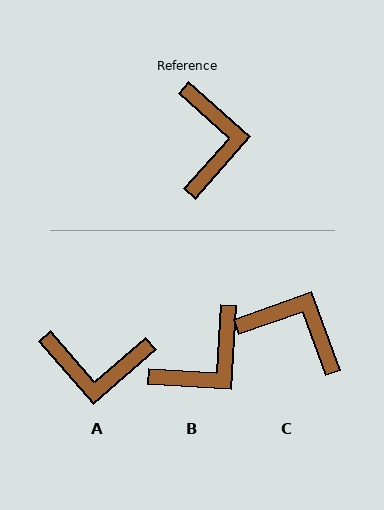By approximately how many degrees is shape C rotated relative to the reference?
Approximately 61 degrees counter-clockwise.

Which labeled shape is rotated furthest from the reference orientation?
A, about 97 degrees away.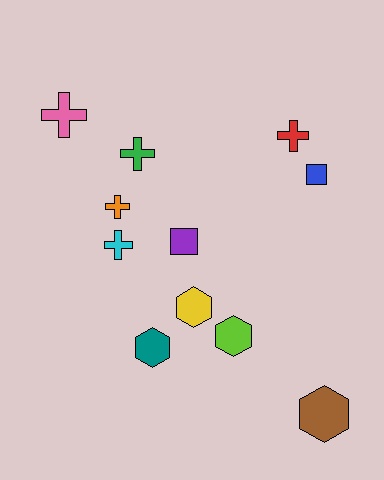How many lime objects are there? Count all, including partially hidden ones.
There is 1 lime object.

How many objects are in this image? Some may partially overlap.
There are 11 objects.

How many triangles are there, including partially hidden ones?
There are no triangles.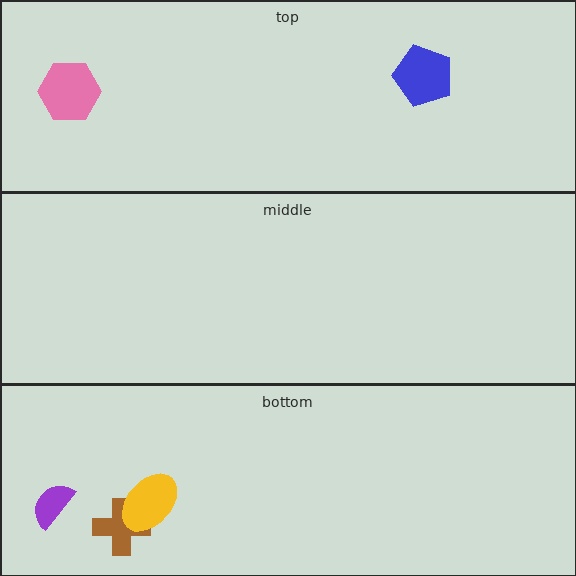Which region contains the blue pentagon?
The top region.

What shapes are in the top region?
The pink hexagon, the blue pentagon.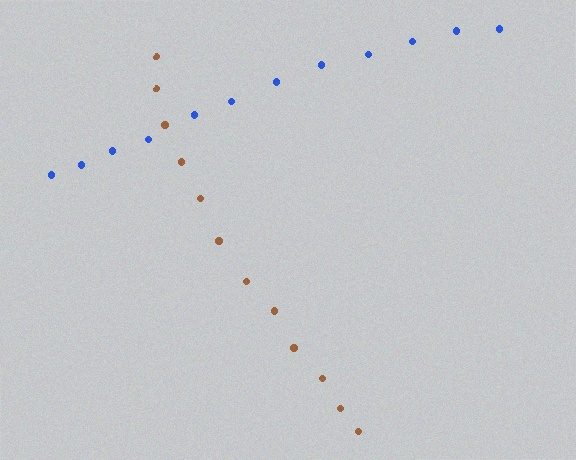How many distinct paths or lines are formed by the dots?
There are 2 distinct paths.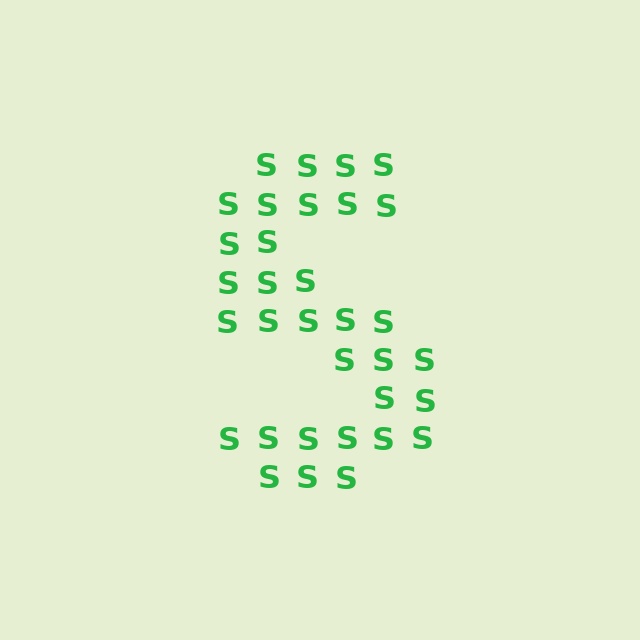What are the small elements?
The small elements are letter S's.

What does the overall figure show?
The overall figure shows the letter S.